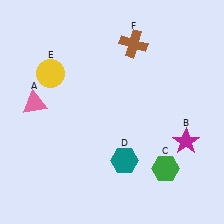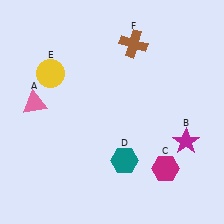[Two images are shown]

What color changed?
The hexagon (C) changed from green in Image 1 to magenta in Image 2.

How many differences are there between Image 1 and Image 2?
There is 1 difference between the two images.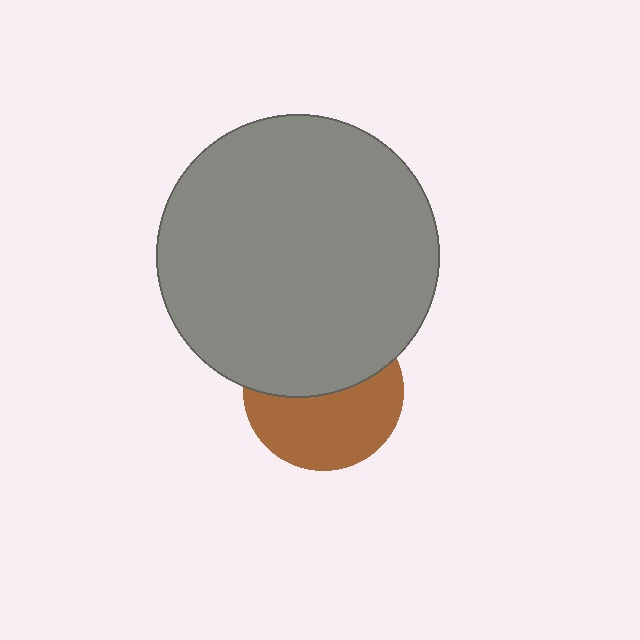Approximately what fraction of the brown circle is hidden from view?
Roughly 47% of the brown circle is hidden behind the gray circle.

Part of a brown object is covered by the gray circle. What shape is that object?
It is a circle.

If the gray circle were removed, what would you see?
You would see the complete brown circle.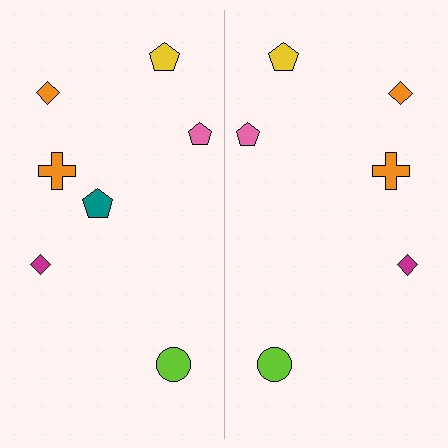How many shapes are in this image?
There are 13 shapes in this image.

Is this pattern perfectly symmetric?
No, the pattern is not perfectly symmetric. A teal pentagon is missing from the right side.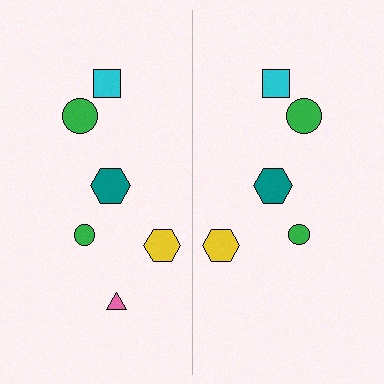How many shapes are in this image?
There are 11 shapes in this image.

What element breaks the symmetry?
A pink triangle is missing from the right side.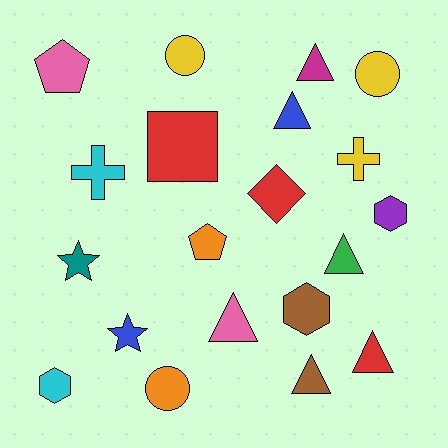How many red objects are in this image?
There are 3 red objects.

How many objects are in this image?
There are 20 objects.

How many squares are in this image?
There is 1 square.